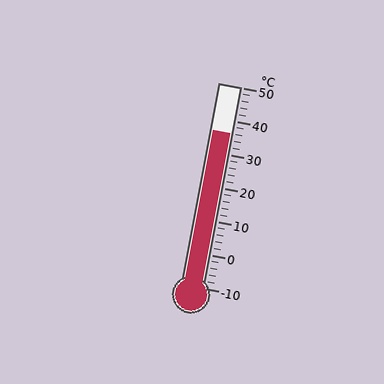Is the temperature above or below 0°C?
The temperature is above 0°C.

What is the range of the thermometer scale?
The thermometer scale ranges from -10°C to 50°C.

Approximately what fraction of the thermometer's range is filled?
The thermometer is filled to approximately 75% of its range.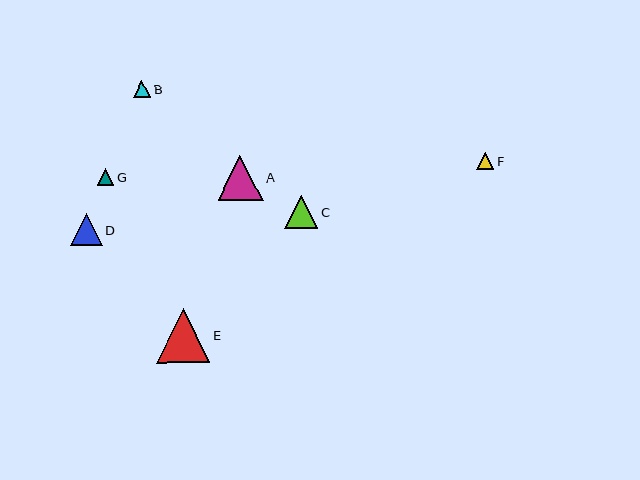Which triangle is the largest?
Triangle E is the largest with a size of approximately 54 pixels.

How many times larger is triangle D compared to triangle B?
Triangle D is approximately 1.8 times the size of triangle B.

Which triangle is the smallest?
Triangle G is the smallest with a size of approximately 16 pixels.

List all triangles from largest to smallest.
From largest to smallest: E, A, C, D, B, F, G.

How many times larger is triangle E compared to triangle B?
Triangle E is approximately 3.1 times the size of triangle B.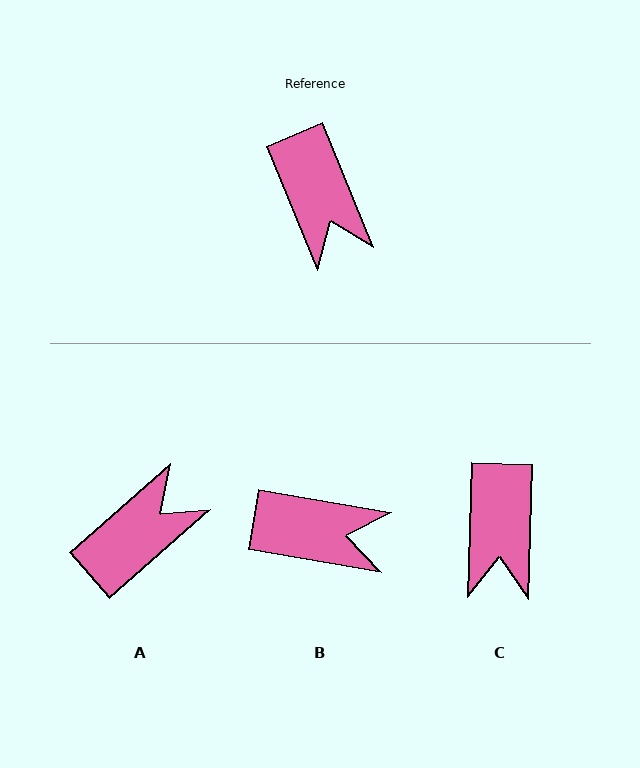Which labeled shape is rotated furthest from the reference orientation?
A, about 109 degrees away.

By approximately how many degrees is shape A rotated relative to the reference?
Approximately 109 degrees counter-clockwise.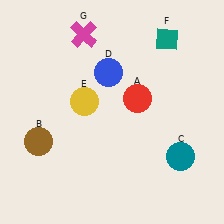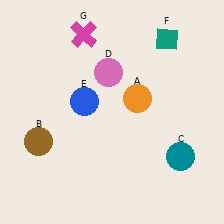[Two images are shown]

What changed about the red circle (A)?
In Image 1, A is red. In Image 2, it changed to orange.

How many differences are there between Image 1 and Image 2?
There are 3 differences between the two images.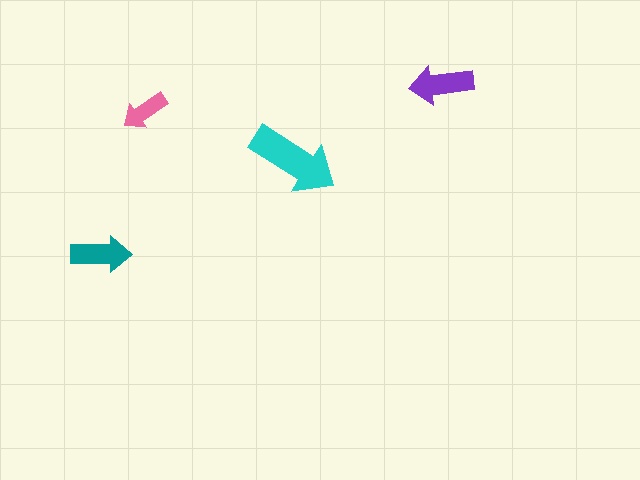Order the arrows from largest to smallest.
the cyan one, the purple one, the teal one, the pink one.